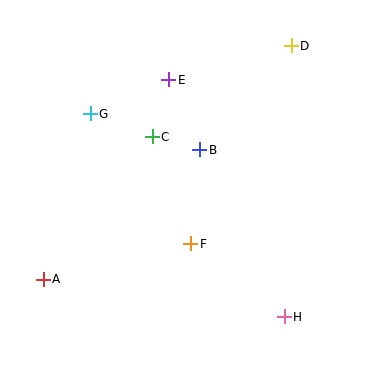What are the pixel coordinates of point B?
Point B is at (200, 150).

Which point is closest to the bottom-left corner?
Point A is closest to the bottom-left corner.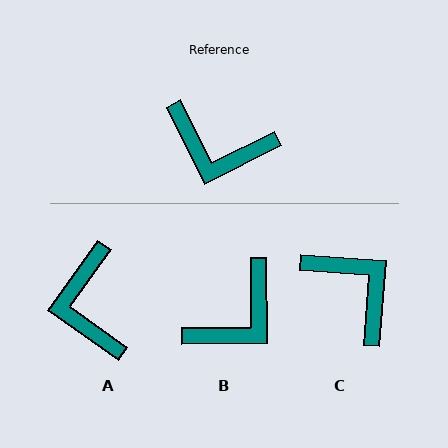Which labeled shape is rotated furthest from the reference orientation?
C, about 149 degrees away.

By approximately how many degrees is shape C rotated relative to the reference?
Approximately 149 degrees counter-clockwise.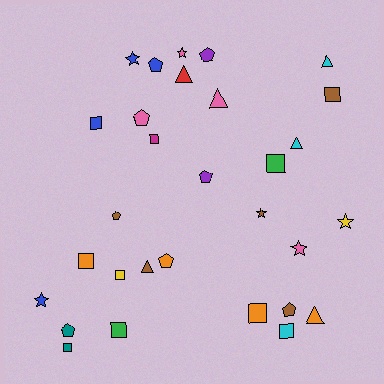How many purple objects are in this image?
There are 2 purple objects.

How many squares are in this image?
There are 10 squares.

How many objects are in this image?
There are 30 objects.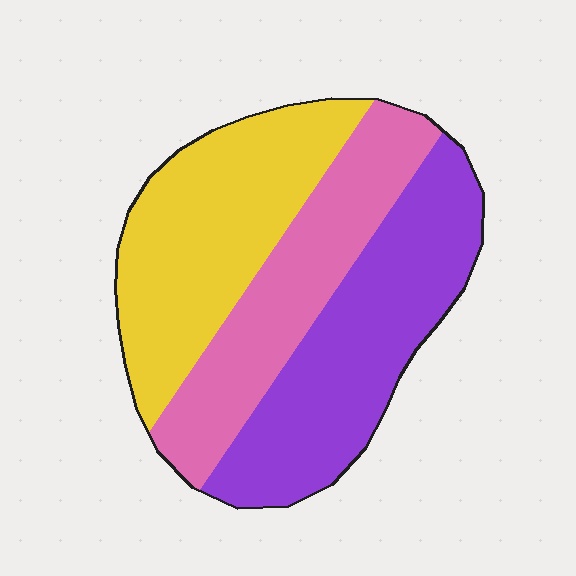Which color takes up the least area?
Pink, at roughly 30%.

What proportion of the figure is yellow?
Yellow covers about 35% of the figure.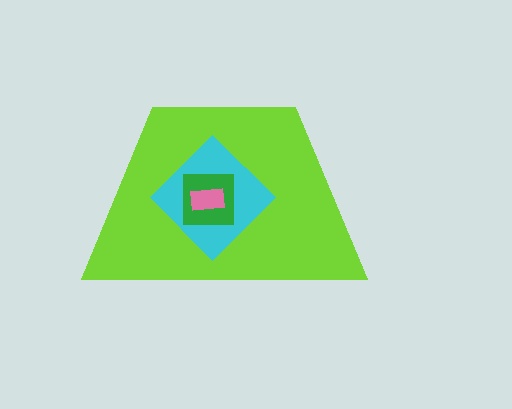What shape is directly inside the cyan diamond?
The green square.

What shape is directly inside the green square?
The pink rectangle.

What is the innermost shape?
The pink rectangle.